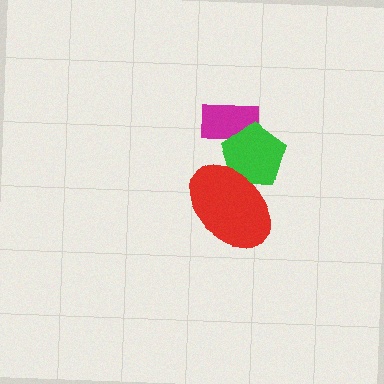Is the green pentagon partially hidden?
Yes, it is partially covered by another shape.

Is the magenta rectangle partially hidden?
Yes, it is partially covered by another shape.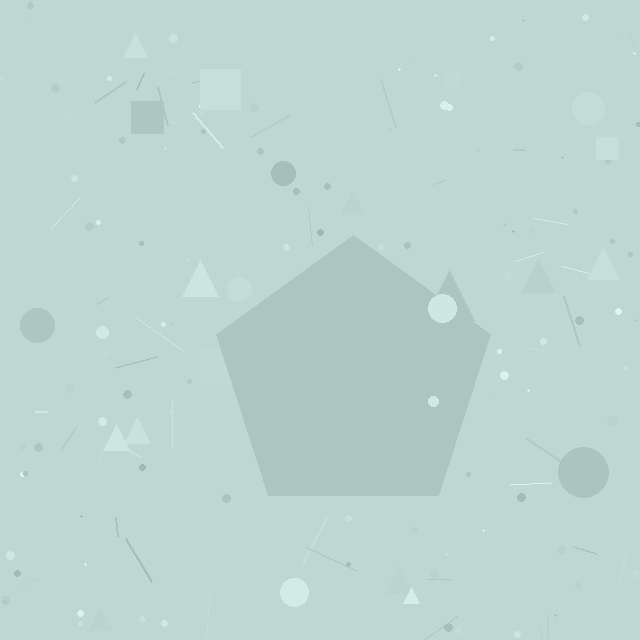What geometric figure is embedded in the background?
A pentagon is embedded in the background.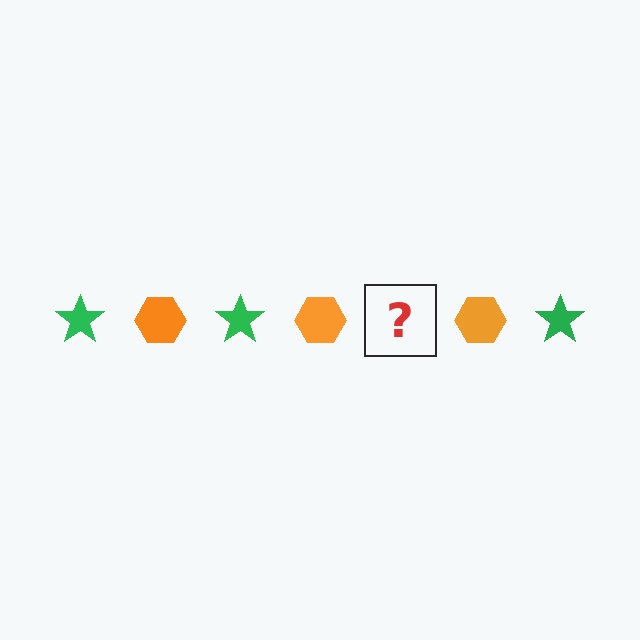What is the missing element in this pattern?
The missing element is a green star.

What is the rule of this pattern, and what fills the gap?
The rule is that the pattern alternates between green star and orange hexagon. The gap should be filled with a green star.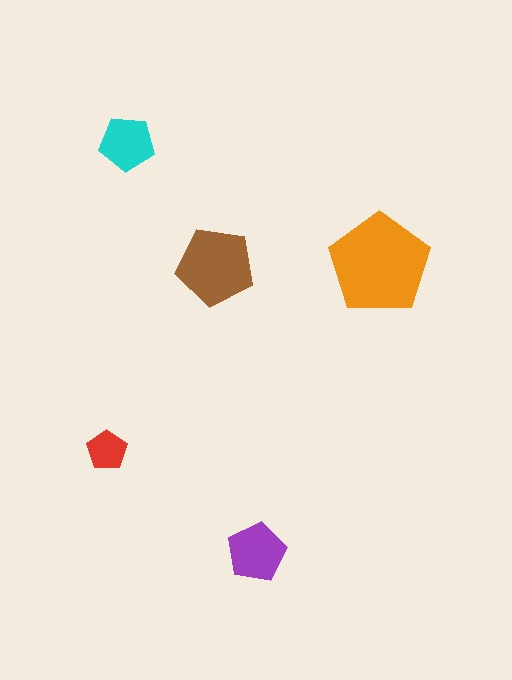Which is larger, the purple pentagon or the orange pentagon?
The orange one.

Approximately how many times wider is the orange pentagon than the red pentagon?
About 2.5 times wider.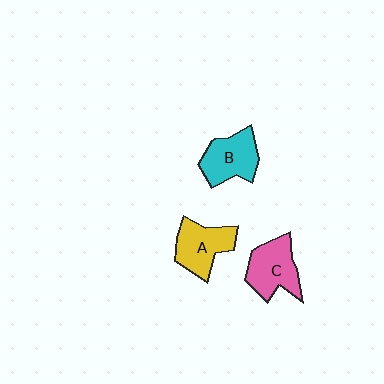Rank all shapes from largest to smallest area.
From largest to smallest: C (pink), B (cyan), A (yellow).